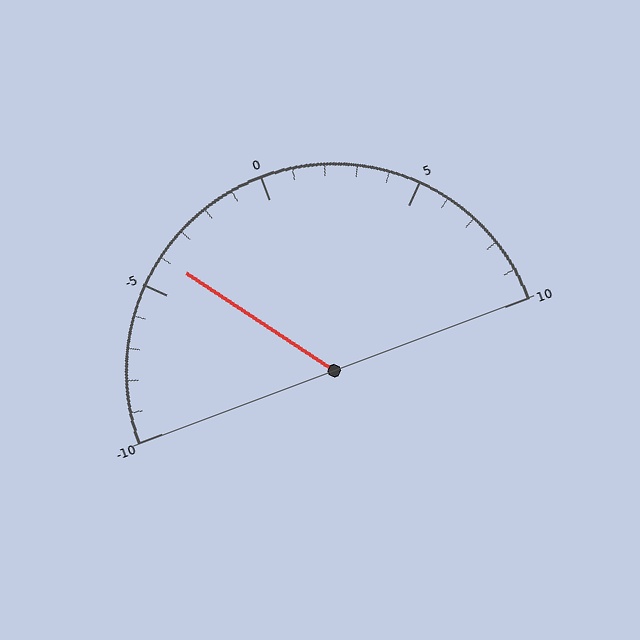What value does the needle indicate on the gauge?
The needle indicates approximately -4.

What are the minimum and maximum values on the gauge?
The gauge ranges from -10 to 10.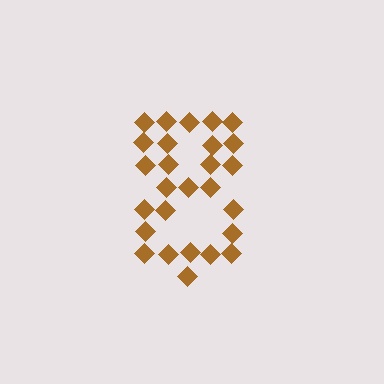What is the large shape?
The large shape is the digit 8.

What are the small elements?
The small elements are diamonds.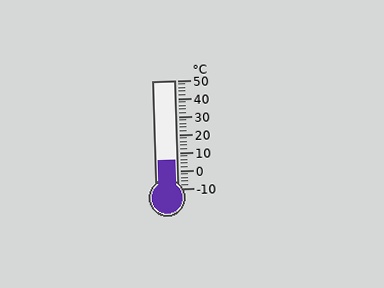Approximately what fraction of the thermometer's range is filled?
The thermometer is filled to approximately 25% of its range.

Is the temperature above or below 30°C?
The temperature is below 30°C.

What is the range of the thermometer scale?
The thermometer scale ranges from -10°C to 50°C.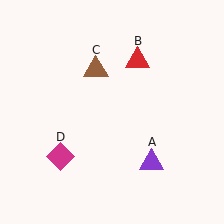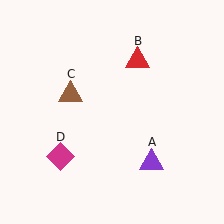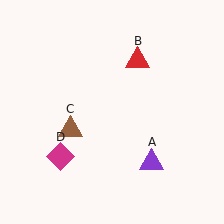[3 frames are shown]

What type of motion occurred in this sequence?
The brown triangle (object C) rotated counterclockwise around the center of the scene.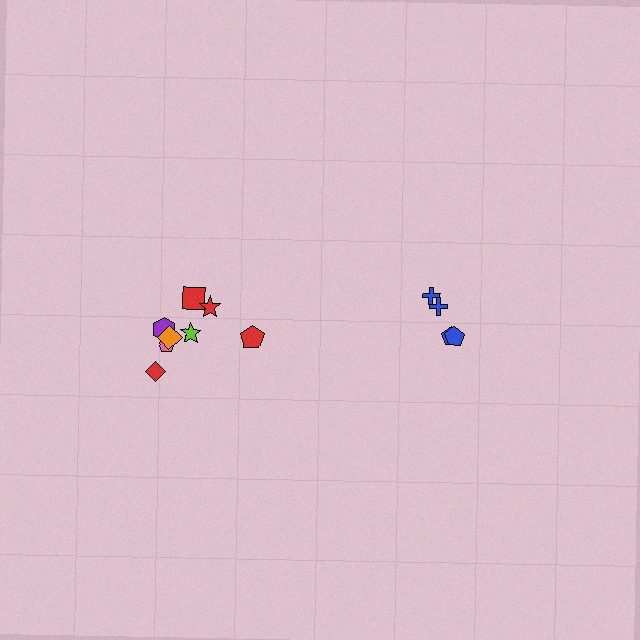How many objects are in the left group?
There are 8 objects.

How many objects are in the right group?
There are 4 objects.